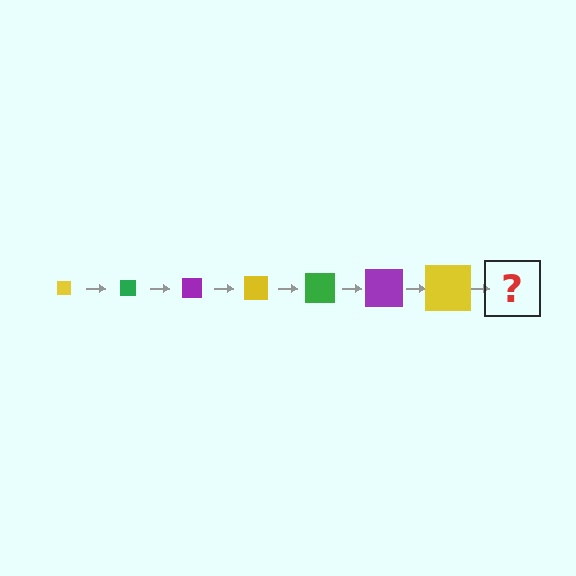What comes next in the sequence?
The next element should be a green square, larger than the previous one.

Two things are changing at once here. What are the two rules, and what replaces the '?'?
The two rules are that the square grows larger each step and the color cycles through yellow, green, and purple. The '?' should be a green square, larger than the previous one.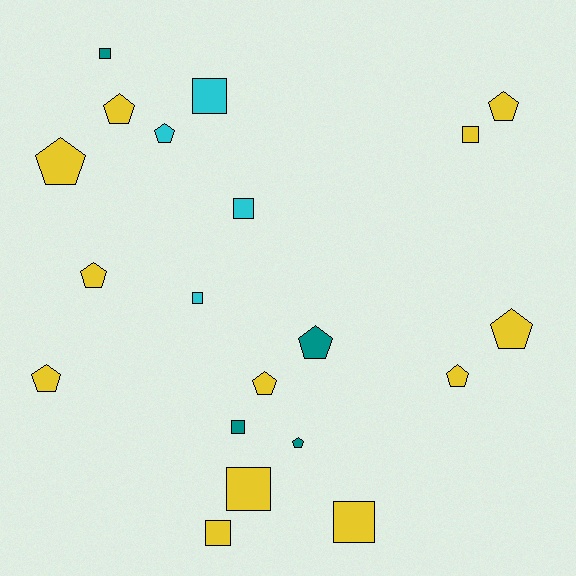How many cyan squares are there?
There are 3 cyan squares.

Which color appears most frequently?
Yellow, with 12 objects.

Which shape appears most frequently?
Pentagon, with 11 objects.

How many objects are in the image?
There are 20 objects.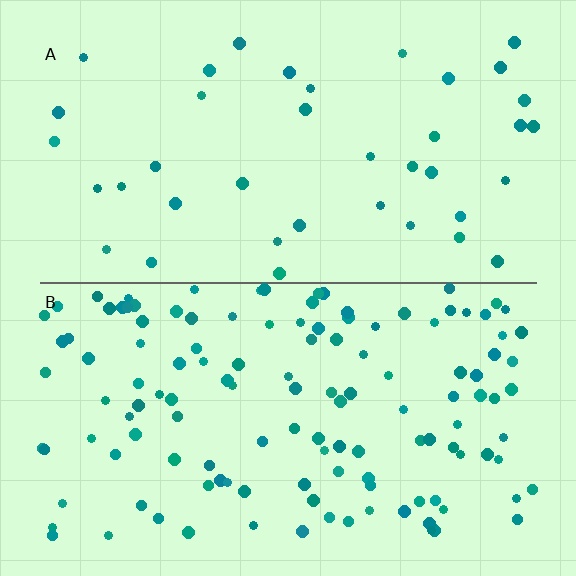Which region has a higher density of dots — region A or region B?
B (the bottom).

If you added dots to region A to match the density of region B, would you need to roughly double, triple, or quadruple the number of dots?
Approximately triple.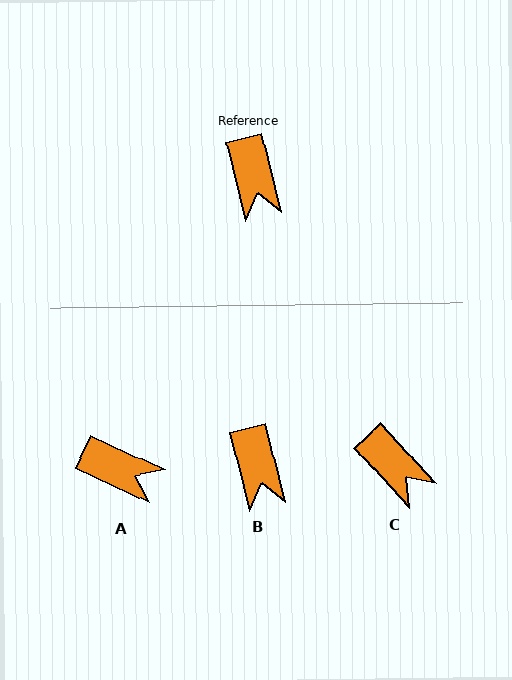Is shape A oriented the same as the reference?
No, it is off by about 51 degrees.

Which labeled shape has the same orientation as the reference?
B.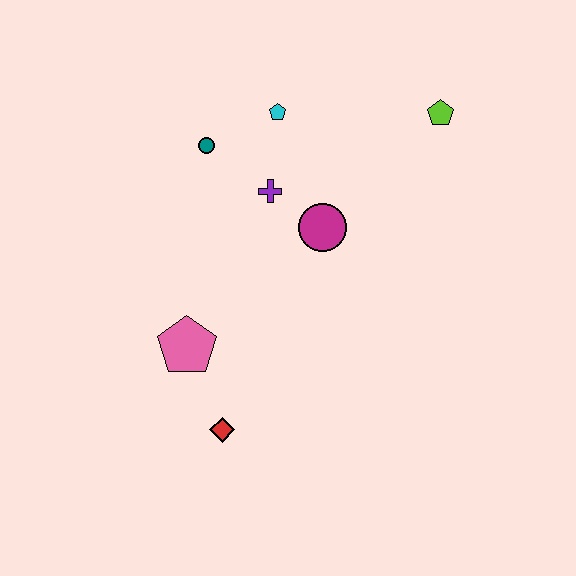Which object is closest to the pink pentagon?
The red diamond is closest to the pink pentagon.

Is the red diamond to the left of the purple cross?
Yes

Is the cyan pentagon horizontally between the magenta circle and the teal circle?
Yes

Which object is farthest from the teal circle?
The red diamond is farthest from the teal circle.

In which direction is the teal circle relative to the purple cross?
The teal circle is to the left of the purple cross.